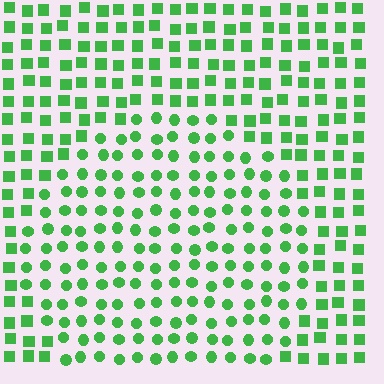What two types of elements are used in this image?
The image uses circles inside the circle region and squares outside it.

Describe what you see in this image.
The image is filled with small green elements arranged in a uniform grid. A circle-shaped region contains circles, while the surrounding area contains squares. The boundary is defined purely by the change in element shape.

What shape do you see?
I see a circle.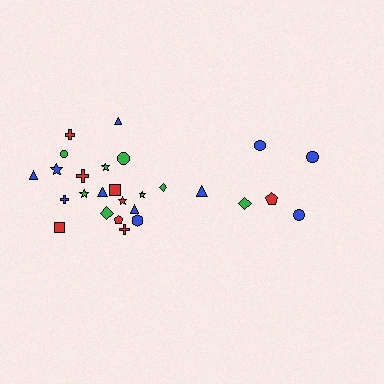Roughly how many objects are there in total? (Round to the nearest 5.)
Roughly 25 objects in total.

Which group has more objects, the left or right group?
The left group.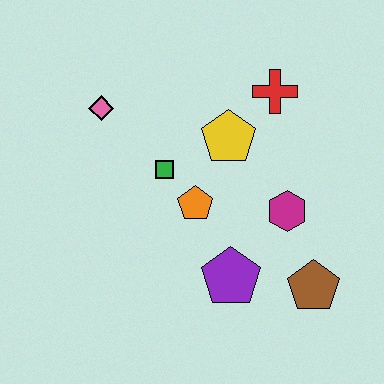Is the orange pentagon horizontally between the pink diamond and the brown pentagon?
Yes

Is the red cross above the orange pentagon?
Yes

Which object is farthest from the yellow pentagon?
The brown pentagon is farthest from the yellow pentagon.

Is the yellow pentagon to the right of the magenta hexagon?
No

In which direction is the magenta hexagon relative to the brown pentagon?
The magenta hexagon is above the brown pentagon.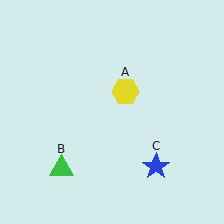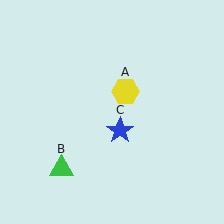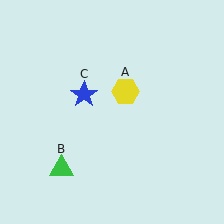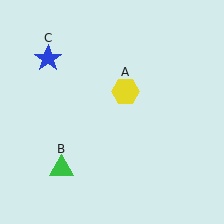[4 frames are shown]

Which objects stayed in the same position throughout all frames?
Yellow hexagon (object A) and green triangle (object B) remained stationary.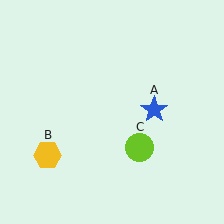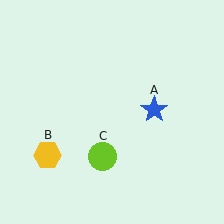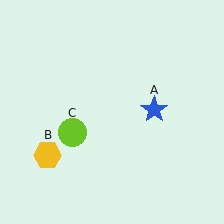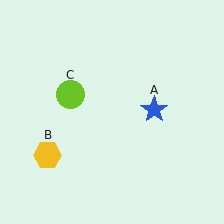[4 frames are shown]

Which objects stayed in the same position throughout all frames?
Blue star (object A) and yellow hexagon (object B) remained stationary.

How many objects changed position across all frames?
1 object changed position: lime circle (object C).